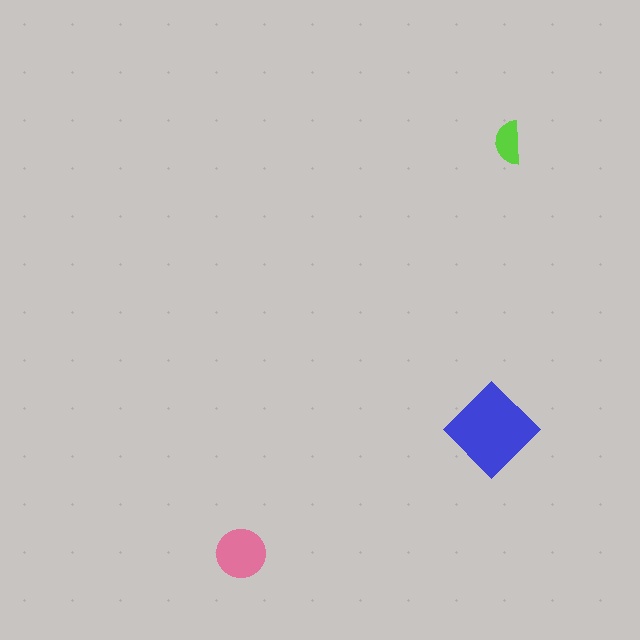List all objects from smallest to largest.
The lime semicircle, the pink circle, the blue diamond.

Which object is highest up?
The lime semicircle is topmost.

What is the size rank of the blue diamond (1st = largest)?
1st.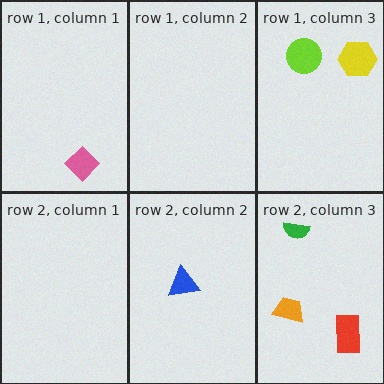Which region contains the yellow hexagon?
The row 1, column 3 region.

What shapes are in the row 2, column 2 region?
The blue triangle.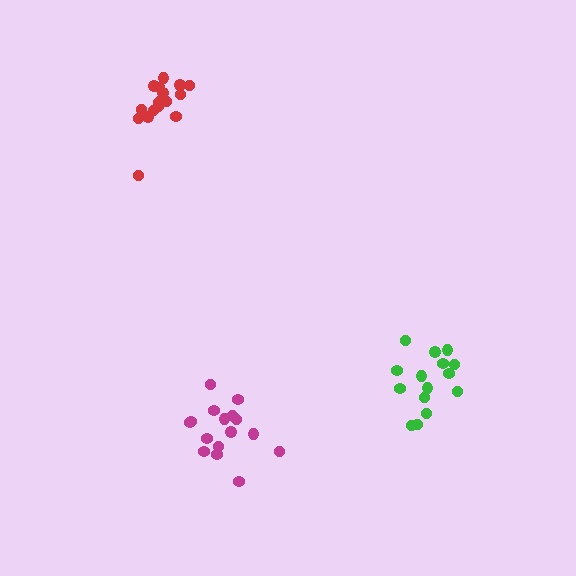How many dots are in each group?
Group 1: 16 dots, Group 2: 15 dots, Group 3: 17 dots (48 total).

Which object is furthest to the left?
The red cluster is leftmost.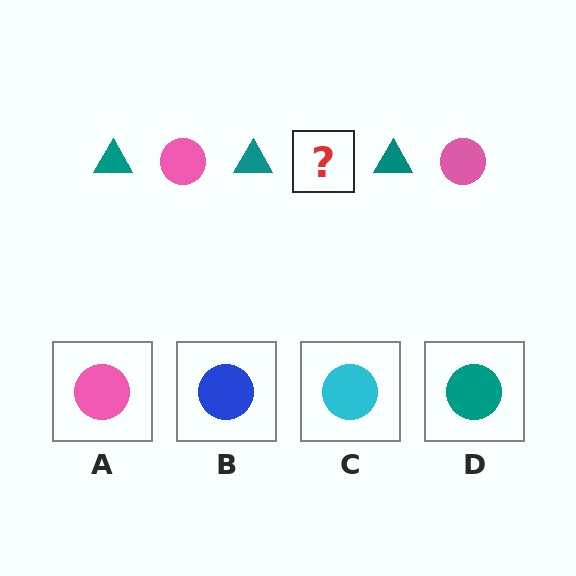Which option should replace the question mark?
Option A.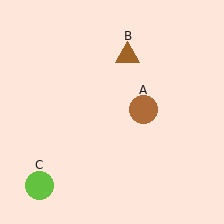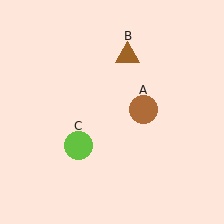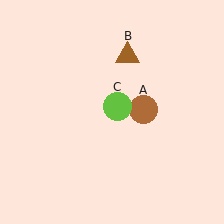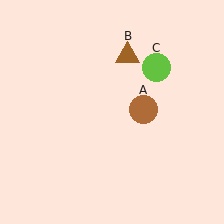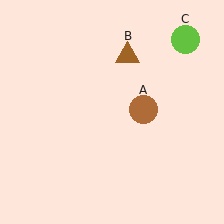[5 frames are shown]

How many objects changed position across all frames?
1 object changed position: lime circle (object C).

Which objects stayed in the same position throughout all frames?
Brown circle (object A) and brown triangle (object B) remained stationary.